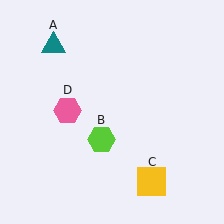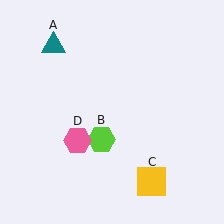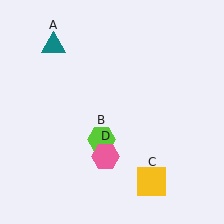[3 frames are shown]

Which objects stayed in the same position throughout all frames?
Teal triangle (object A) and lime hexagon (object B) and yellow square (object C) remained stationary.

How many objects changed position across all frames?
1 object changed position: pink hexagon (object D).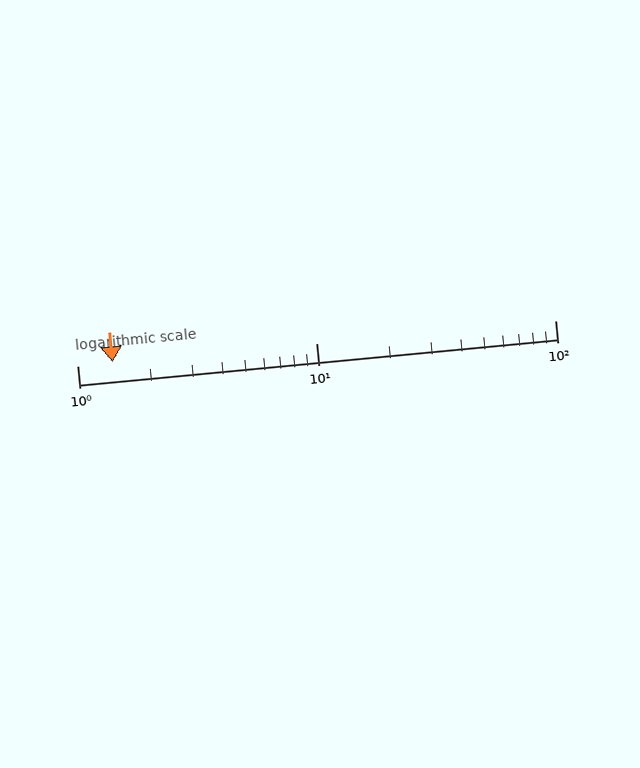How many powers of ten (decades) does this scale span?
The scale spans 2 decades, from 1 to 100.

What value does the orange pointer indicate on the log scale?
The pointer indicates approximately 1.4.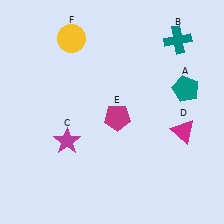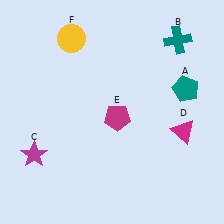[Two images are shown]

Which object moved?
The magenta star (C) moved left.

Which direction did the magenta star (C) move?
The magenta star (C) moved left.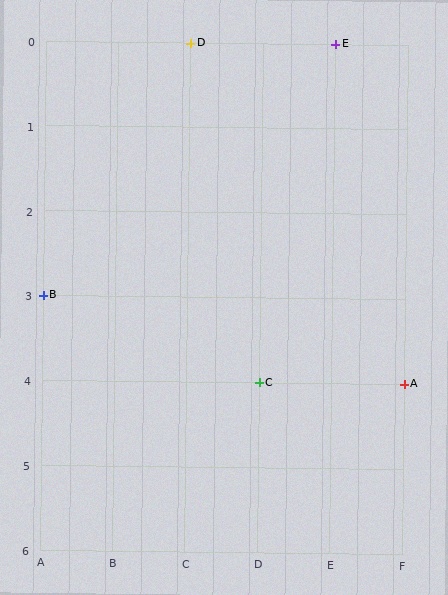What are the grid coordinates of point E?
Point E is at grid coordinates (E, 0).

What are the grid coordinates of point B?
Point B is at grid coordinates (A, 3).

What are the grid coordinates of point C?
Point C is at grid coordinates (D, 4).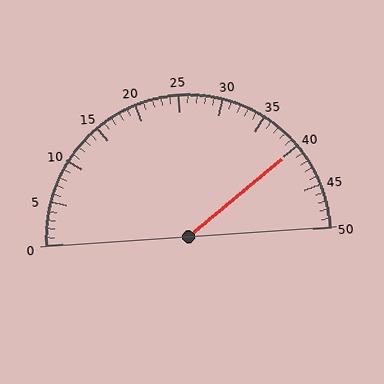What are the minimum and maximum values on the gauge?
The gauge ranges from 0 to 50.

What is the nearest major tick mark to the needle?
The nearest major tick mark is 40.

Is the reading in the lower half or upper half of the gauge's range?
The reading is in the upper half of the range (0 to 50).